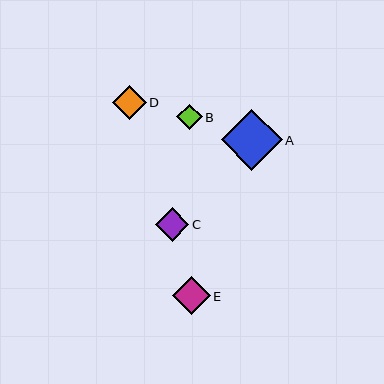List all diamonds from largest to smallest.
From largest to smallest: A, E, D, C, B.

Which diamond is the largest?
Diamond A is the largest with a size of approximately 61 pixels.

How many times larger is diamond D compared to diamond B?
Diamond D is approximately 1.3 times the size of diamond B.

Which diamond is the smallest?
Diamond B is the smallest with a size of approximately 26 pixels.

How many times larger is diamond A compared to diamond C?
Diamond A is approximately 1.8 times the size of diamond C.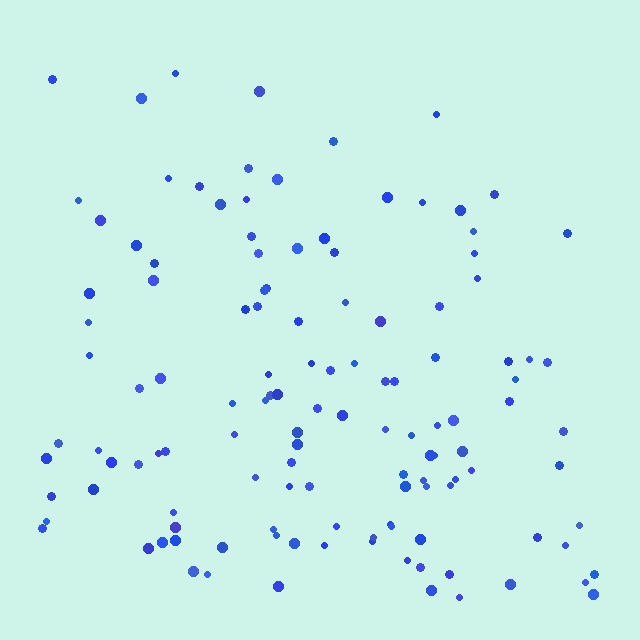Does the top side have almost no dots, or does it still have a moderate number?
Still a moderate number, just noticeably fewer than the bottom.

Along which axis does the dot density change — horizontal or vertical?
Vertical.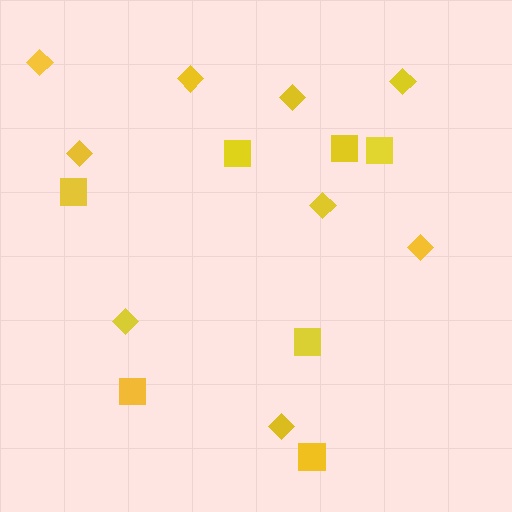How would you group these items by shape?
There are 2 groups: one group of diamonds (9) and one group of squares (7).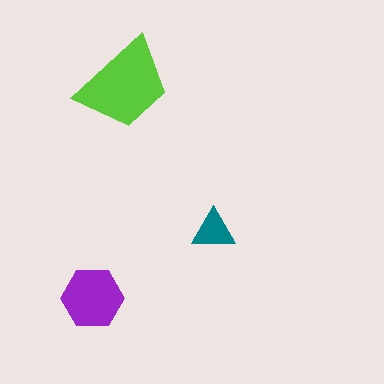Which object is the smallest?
The teal triangle.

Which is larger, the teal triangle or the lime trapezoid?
The lime trapezoid.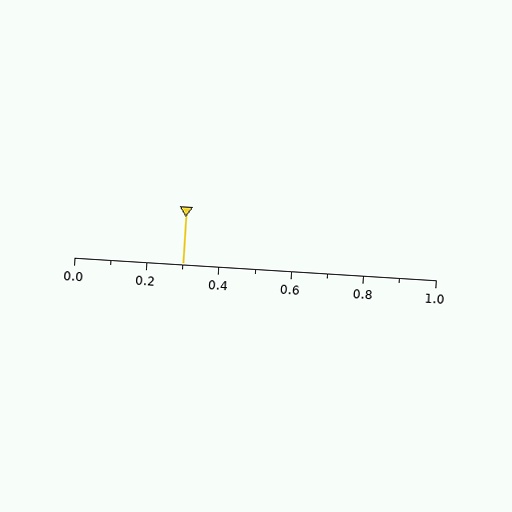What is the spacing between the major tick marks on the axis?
The major ticks are spaced 0.2 apart.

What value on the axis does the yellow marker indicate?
The marker indicates approximately 0.3.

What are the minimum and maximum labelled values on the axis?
The axis runs from 0.0 to 1.0.